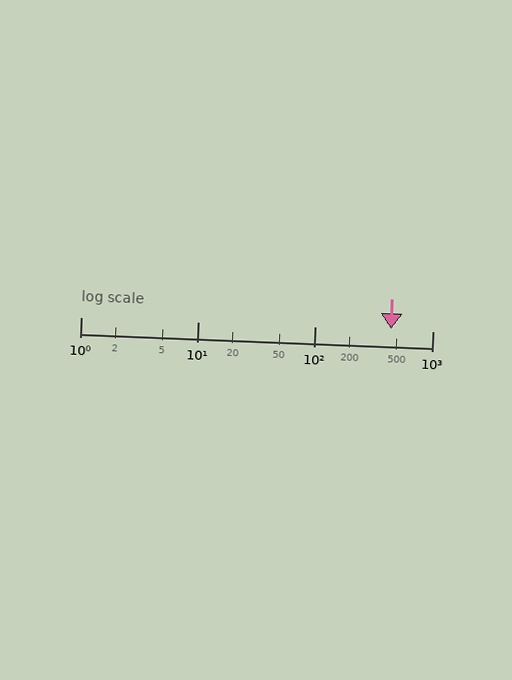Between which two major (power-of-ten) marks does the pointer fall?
The pointer is between 100 and 1000.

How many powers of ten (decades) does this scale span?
The scale spans 3 decades, from 1 to 1000.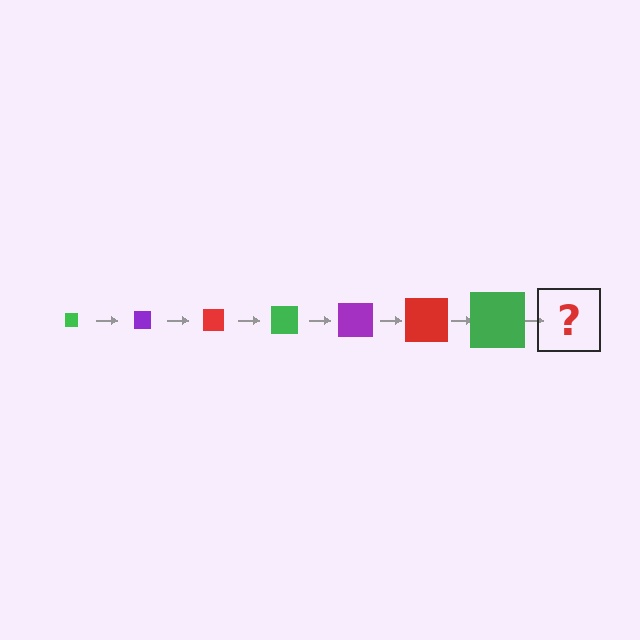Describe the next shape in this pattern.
It should be a purple square, larger than the previous one.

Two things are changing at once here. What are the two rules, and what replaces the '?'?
The two rules are that the square grows larger each step and the color cycles through green, purple, and red. The '?' should be a purple square, larger than the previous one.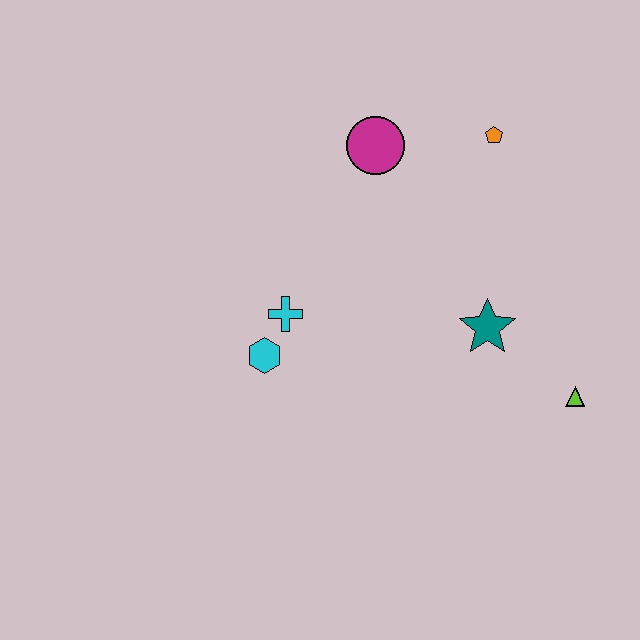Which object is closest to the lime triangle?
The teal star is closest to the lime triangle.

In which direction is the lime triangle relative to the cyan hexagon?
The lime triangle is to the right of the cyan hexagon.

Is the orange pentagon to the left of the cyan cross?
No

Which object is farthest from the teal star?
The cyan hexagon is farthest from the teal star.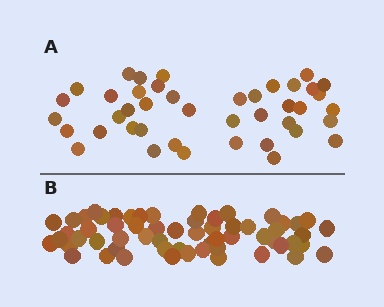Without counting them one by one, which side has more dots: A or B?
Region B (the bottom region) has more dots.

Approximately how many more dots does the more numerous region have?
Region B has approximately 20 more dots than region A.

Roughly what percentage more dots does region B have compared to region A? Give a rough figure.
About 45% more.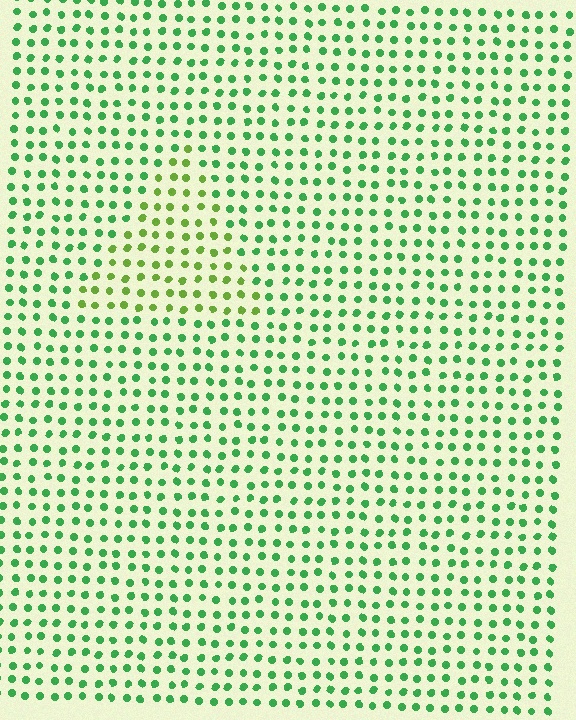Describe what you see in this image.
The image is filled with small green elements in a uniform arrangement. A triangle-shaped region is visible where the elements are tinted to a slightly different hue, forming a subtle color boundary.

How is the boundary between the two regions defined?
The boundary is defined purely by a slight shift in hue (about 36 degrees). Spacing, size, and orientation are identical on both sides.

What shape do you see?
I see a triangle.